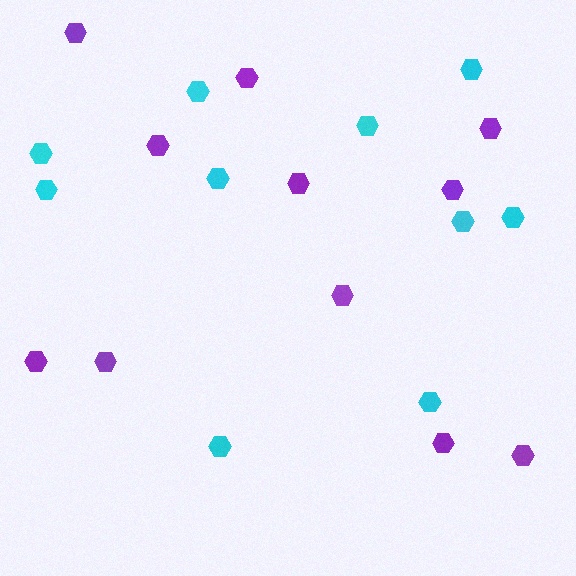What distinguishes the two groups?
There are 2 groups: one group of purple hexagons (11) and one group of cyan hexagons (10).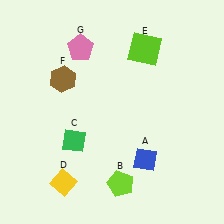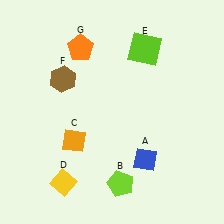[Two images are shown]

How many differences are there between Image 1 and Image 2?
There are 2 differences between the two images.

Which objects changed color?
C changed from green to orange. G changed from pink to orange.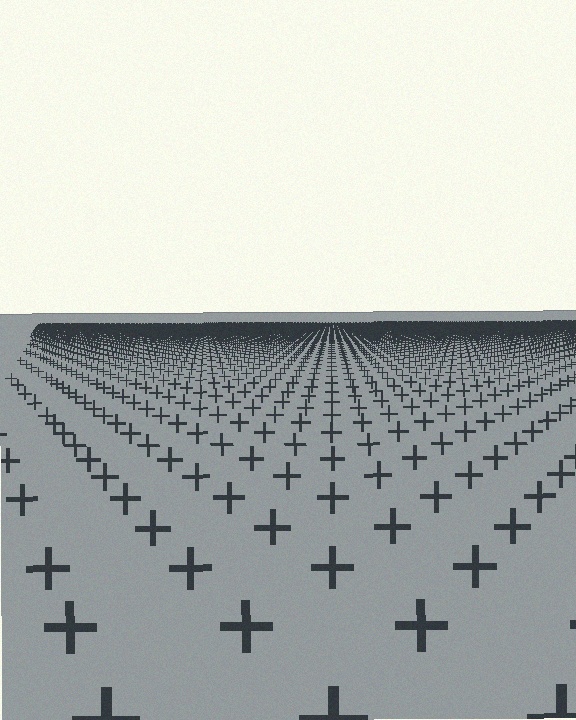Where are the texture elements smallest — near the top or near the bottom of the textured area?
Near the top.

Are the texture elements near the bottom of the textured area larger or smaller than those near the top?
Larger. Near the bottom, elements are closer to the viewer and appear at a bigger on-screen size.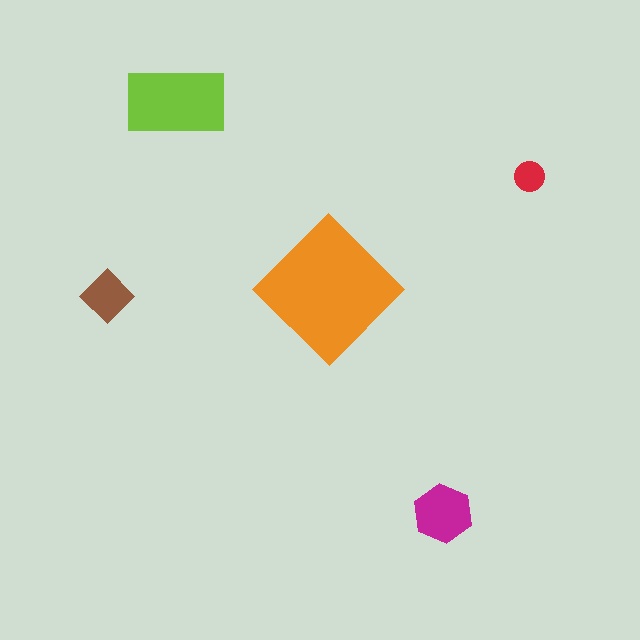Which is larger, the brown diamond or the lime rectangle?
The lime rectangle.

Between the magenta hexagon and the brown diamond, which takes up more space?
The magenta hexagon.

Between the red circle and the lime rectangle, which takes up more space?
The lime rectangle.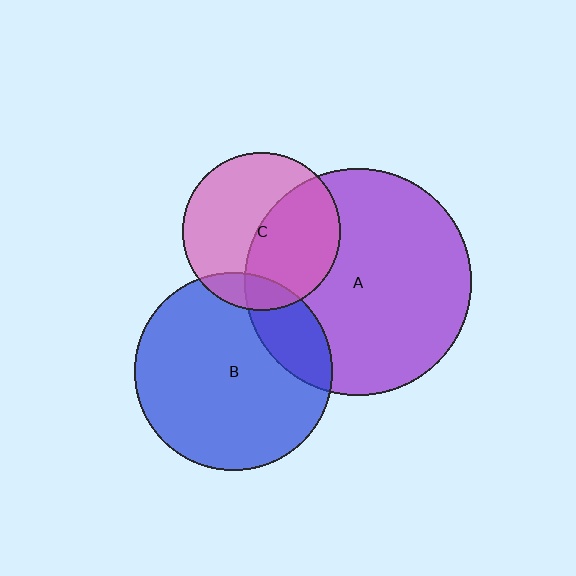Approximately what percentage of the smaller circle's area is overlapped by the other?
Approximately 20%.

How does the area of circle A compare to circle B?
Approximately 1.3 times.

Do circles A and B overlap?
Yes.